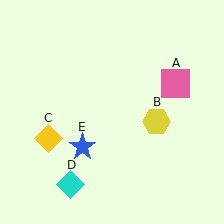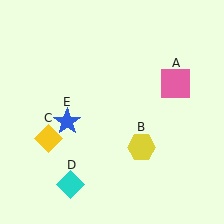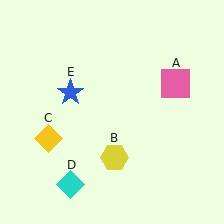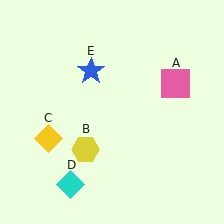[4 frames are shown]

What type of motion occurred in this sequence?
The yellow hexagon (object B), blue star (object E) rotated clockwise around the center of the scene.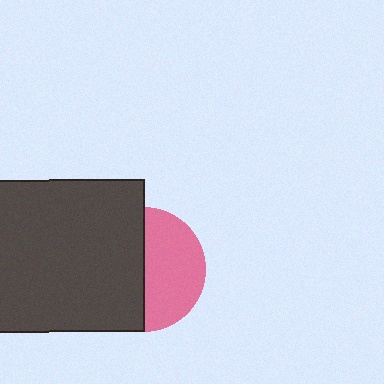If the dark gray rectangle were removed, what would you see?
You would see the complete pink circle.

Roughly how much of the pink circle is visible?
About half of it is visible (roughly 48%).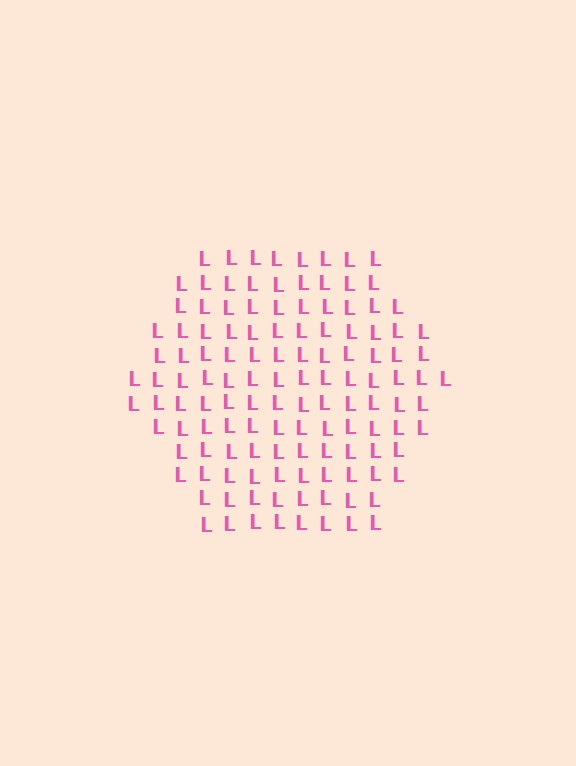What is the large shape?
The large shape is a hexagon.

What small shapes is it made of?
It is made of small letter L's.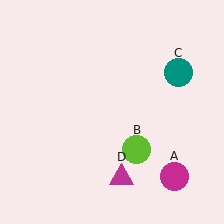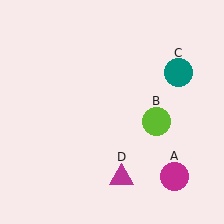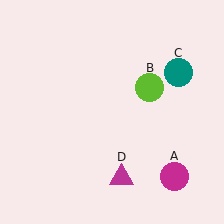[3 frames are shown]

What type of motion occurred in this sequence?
The lime circle (object B) rotated counterclockwise around the center of the scene.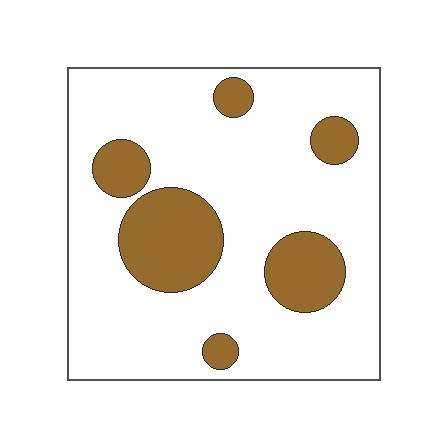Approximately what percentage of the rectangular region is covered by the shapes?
Approximately 20%.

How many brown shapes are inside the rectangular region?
6.